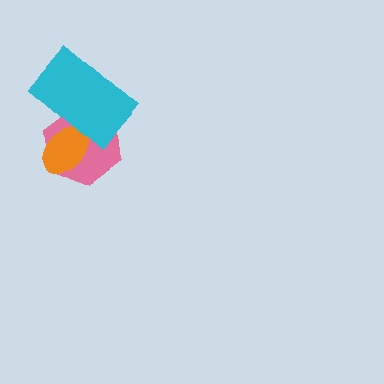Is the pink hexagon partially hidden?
Yes, it is partially covered by another shape.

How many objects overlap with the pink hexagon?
2 objects overlap with the pink hexagon.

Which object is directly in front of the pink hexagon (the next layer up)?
The orange ellipse is directly in front of the pink hexagon.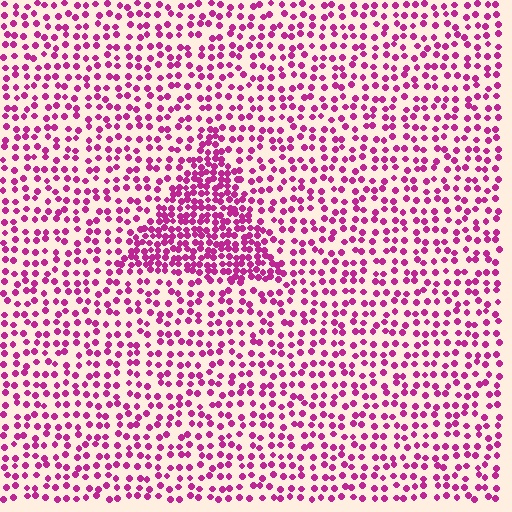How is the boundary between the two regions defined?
The boundary is defined by a change in element density (approximately 2.1x ratio). All elements are the same color, size, and shape.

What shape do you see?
I see a triangle.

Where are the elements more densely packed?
The elements are more densely packed inside the triangle boundary.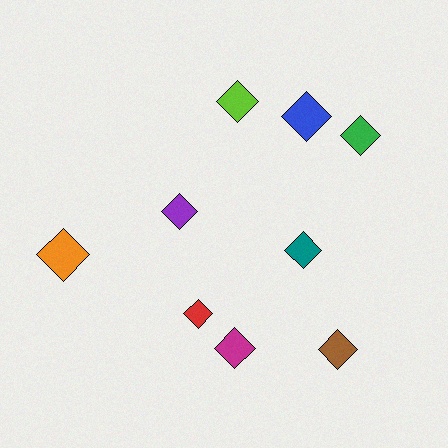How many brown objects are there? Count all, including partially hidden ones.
There is 1 brown object.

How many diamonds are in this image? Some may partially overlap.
There are 9 diamonds.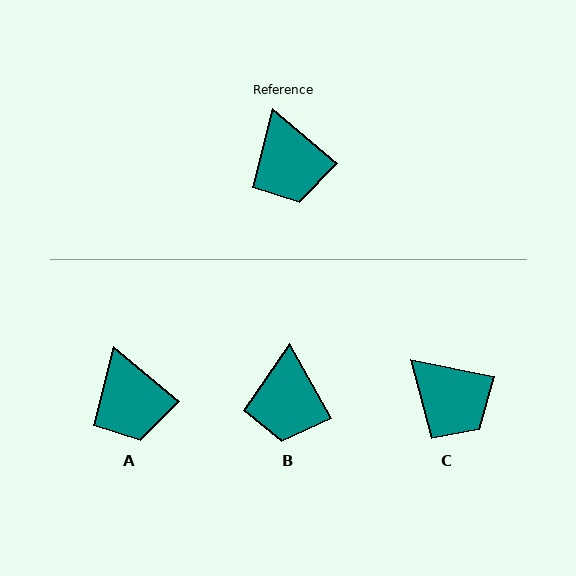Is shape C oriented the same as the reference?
No, it is off by about 29 degrees.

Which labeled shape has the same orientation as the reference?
A.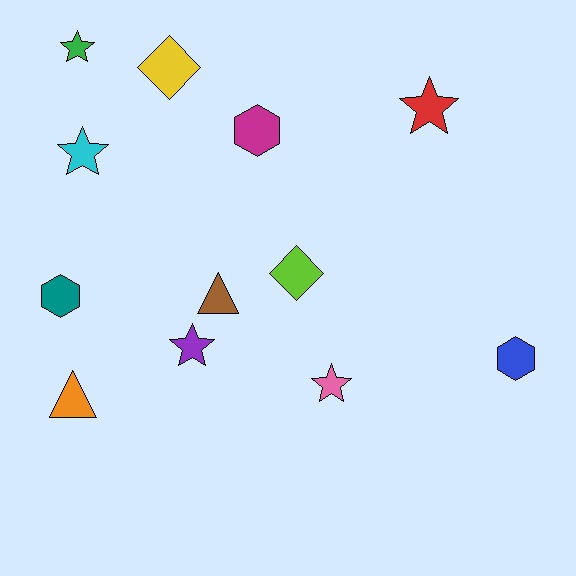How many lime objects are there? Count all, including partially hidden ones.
There is 1 lime object.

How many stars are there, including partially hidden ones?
There are 5 stars.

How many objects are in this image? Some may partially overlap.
There are 12 objects.